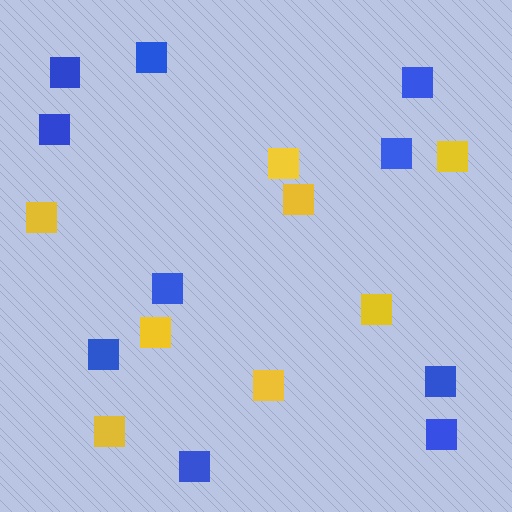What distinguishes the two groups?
There are 2 groups: one group of blue squares (10) and one group of yellow squares (8).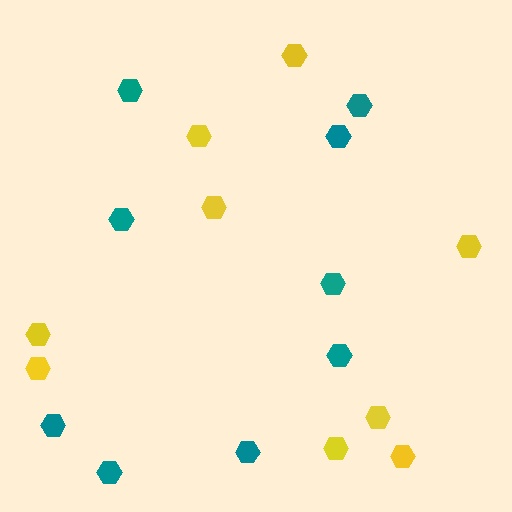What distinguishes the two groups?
There are 2 groups: one group of teal hexagons (9) and one group of yellow hexagons (9).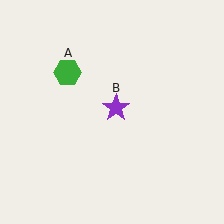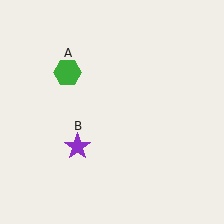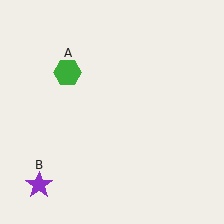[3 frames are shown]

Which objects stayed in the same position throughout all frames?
Green hexagon (object A) remained stationary.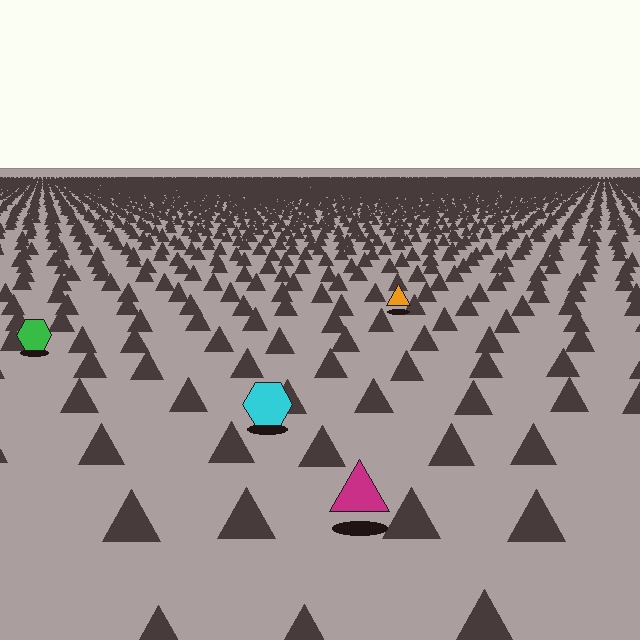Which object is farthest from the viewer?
The orange triangle is farthest from the viewer. It appears smaller and the ground texture around it is denser.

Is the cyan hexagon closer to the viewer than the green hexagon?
Yes. The cyan hexagon is closer — you can tell from the texture gradient: the ground texture is coarser near it.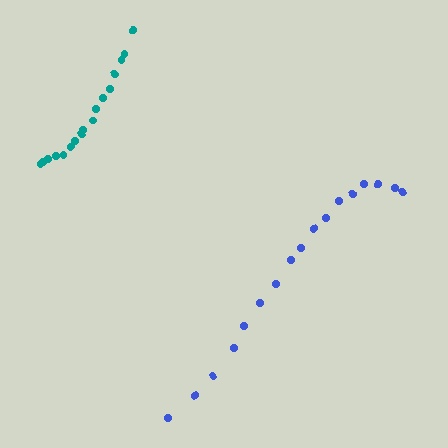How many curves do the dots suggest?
There are 2 distinct paths.